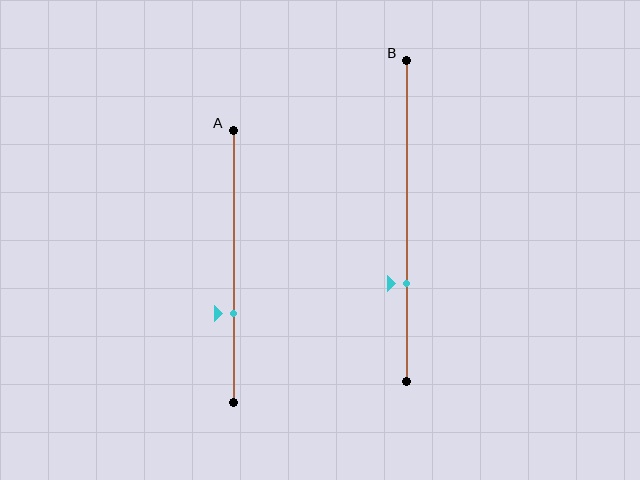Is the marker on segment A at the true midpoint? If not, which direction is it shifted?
No, the marker on segment A is shifted downward by about 17% of the segment length.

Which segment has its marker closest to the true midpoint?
Segment A has its marker closest to the true midpoint.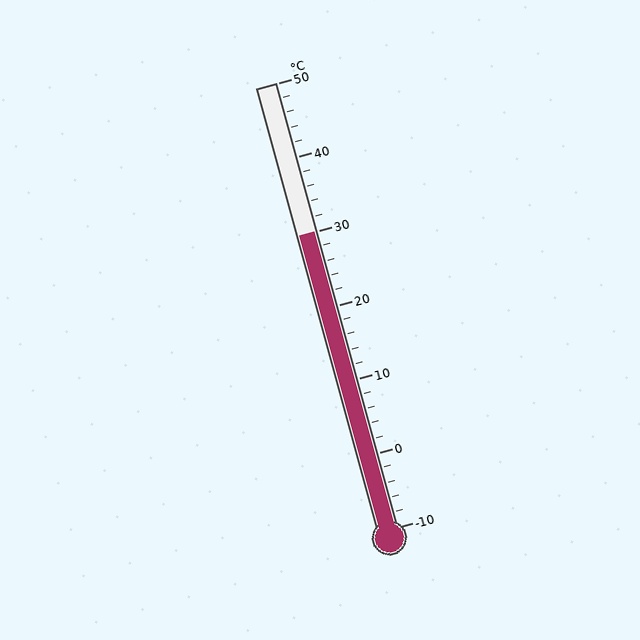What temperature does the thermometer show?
The thermometer shows approximately 30°C.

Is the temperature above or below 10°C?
The temperature is above 10°C.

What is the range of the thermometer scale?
The thermometer scale ranges from -10°C to 50°C.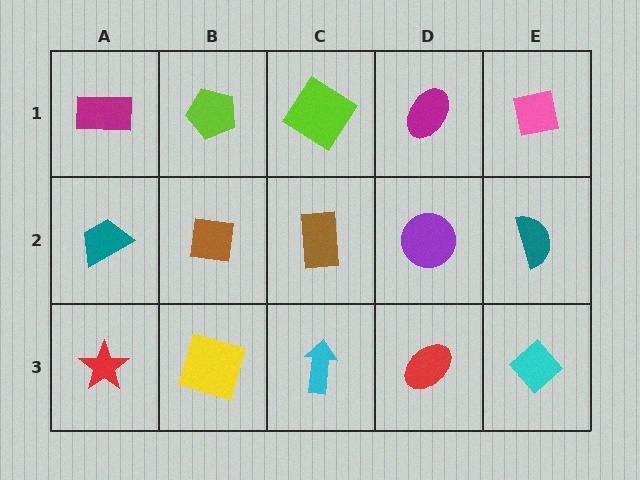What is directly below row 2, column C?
A cyan arrow.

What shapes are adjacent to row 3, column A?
A teal trapezoid (row 2, column A), a yellow square (row 3, column B).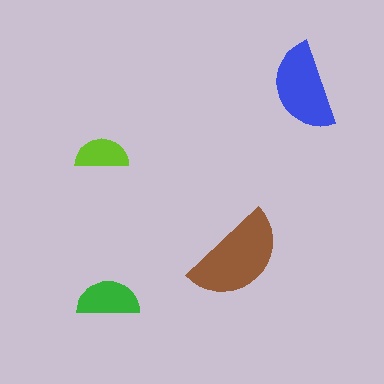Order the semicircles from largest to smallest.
the brown one, the blue one, the green one, the lime one.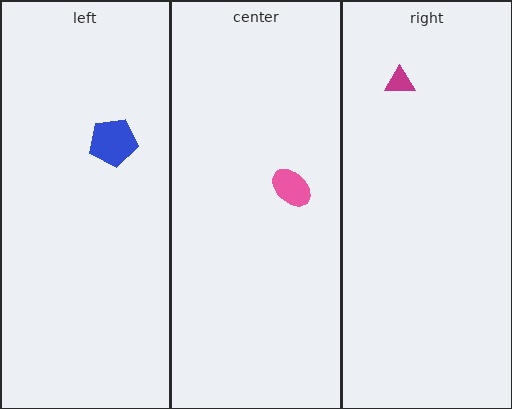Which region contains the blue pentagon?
The left region.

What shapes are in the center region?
The pink ellipse.